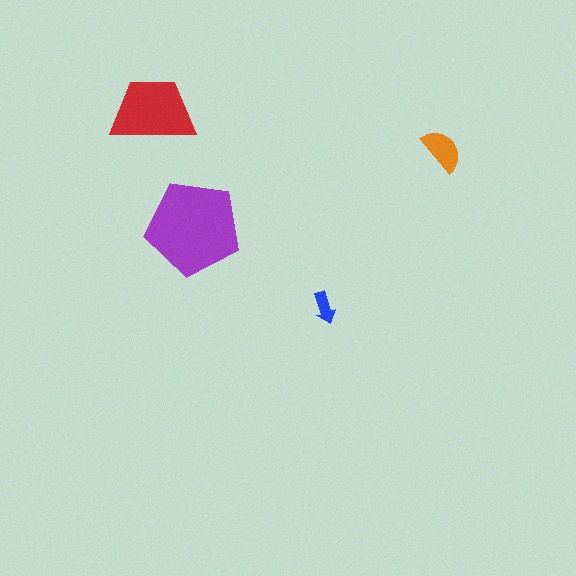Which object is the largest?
The purple pentagon.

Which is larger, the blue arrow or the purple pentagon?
The purple pentagon.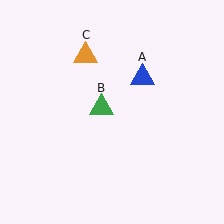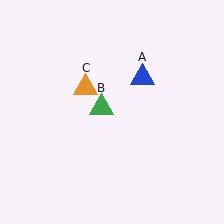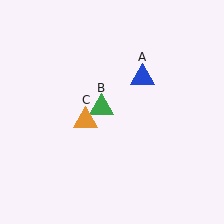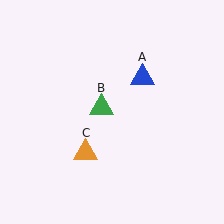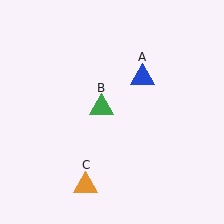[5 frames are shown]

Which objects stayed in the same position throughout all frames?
Blue triangle (object A) and green triangle (object B) remained stationary.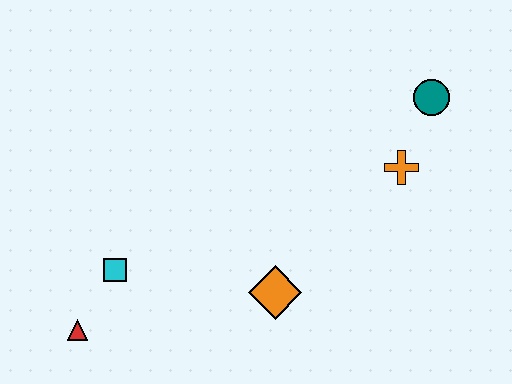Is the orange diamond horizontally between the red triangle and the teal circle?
Yes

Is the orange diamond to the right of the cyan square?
Yes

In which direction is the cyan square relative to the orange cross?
The cyan square is to the left of the orange cross.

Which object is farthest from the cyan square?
The teal circle is farthest from the cyan square.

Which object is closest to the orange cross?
The teal circle is closest to the orange cross.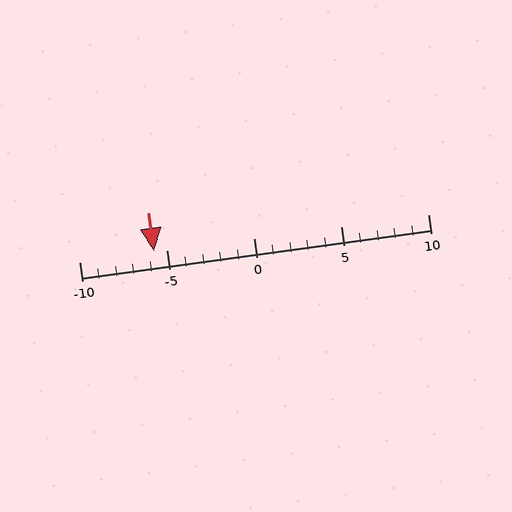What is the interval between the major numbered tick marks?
The major tick marks are spaced 5 units apart.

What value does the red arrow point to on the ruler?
The red arrow points to approximately -6.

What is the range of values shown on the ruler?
The ruler shows values from -10 to 10.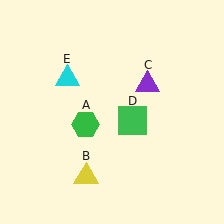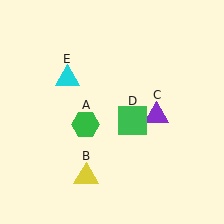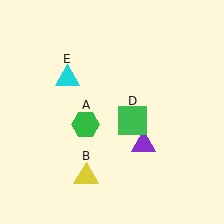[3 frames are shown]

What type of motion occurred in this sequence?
The purple triangle (object C) rotated clockwise around the center of the scene.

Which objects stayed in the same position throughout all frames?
Green hexagon (object A) and yellow triangle (object B) and green square (object D) and cyan triangle (object E) remained stationary.